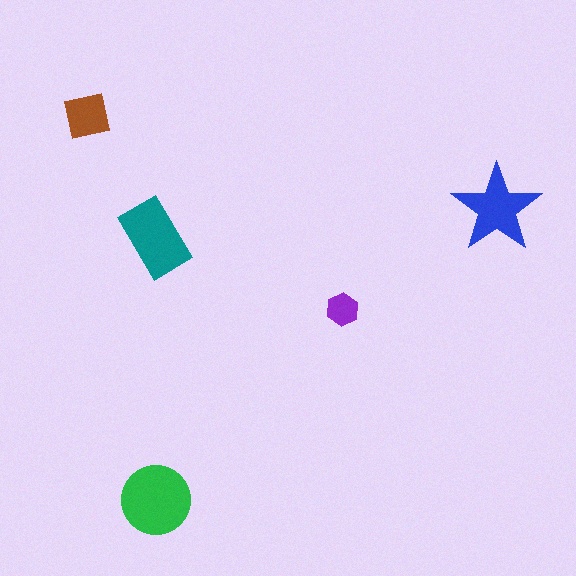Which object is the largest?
The green circle.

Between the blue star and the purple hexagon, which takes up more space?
The blue star.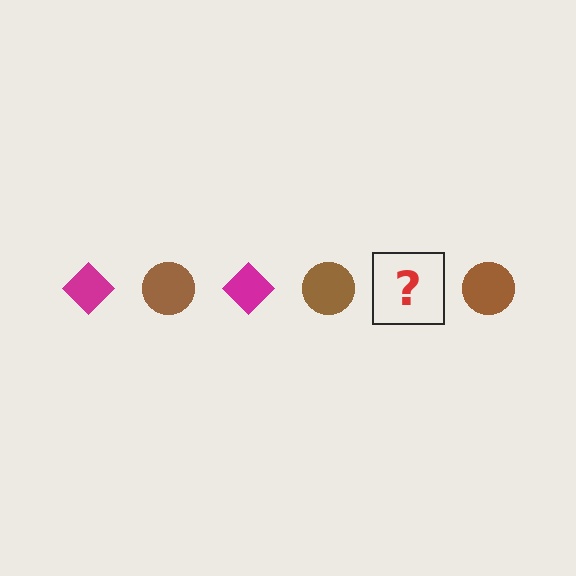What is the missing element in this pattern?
The missing element is a magenta diamond.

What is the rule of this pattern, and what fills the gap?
The rule is that the pattern alternates between magenta diamond and brown circle. The gap should be filled with a magenta diamond.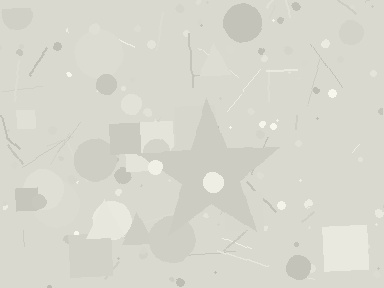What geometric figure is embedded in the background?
A star is embedded in the background.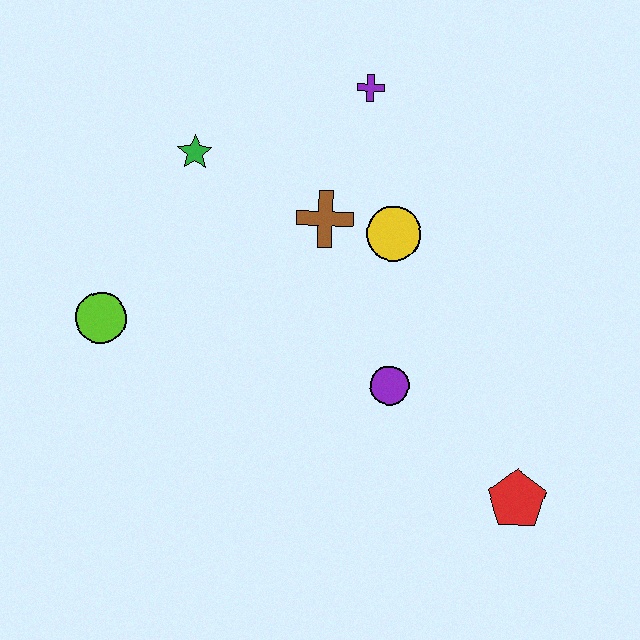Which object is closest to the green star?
The brown cross is closest to the green star.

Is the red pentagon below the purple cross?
Yes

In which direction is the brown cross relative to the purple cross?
The brown cross is below the purple cross.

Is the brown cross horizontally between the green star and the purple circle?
Yes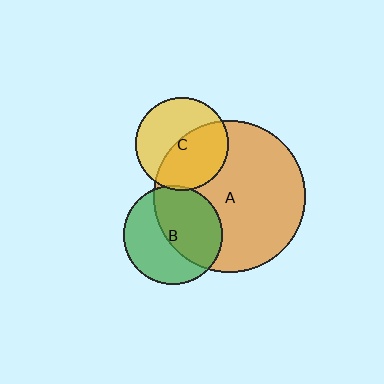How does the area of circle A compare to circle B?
Approximately 2.3 times.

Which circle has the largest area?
Circle A (orange).